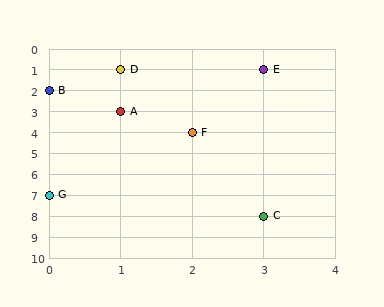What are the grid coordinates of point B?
Point B is at grid coordinates (0, 2).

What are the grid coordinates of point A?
Point A is at grid coordinates (1, 3).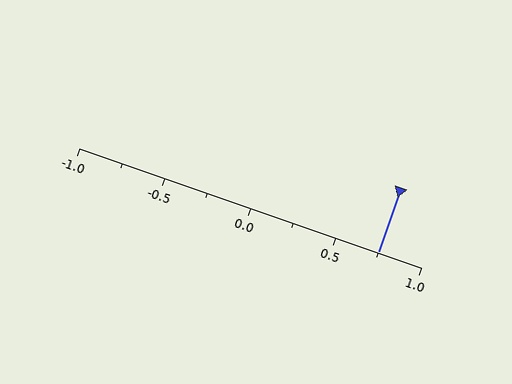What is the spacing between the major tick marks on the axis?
The major ticks are spaced 0.5 apart.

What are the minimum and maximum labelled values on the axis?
The axis runs from -1.0 to 1.0.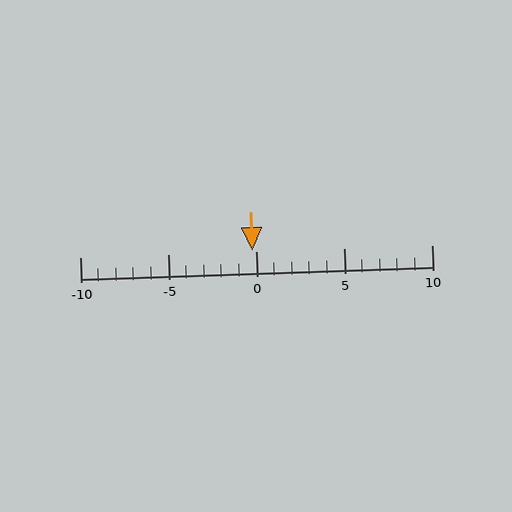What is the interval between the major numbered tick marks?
The major tick marks are spaced 5 units apart.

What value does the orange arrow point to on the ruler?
The orange arrow points to approximately 0.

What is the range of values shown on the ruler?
The ruler shows values from -10 to 10.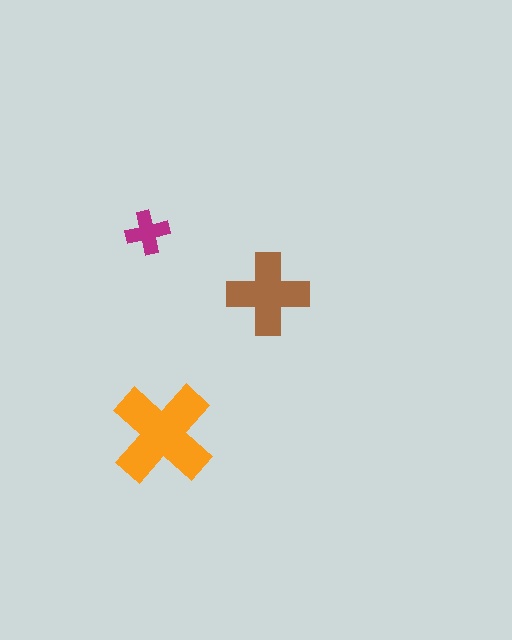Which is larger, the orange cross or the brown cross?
The orange one.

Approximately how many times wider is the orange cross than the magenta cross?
About 2.5 times wider.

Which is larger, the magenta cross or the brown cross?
The brown one.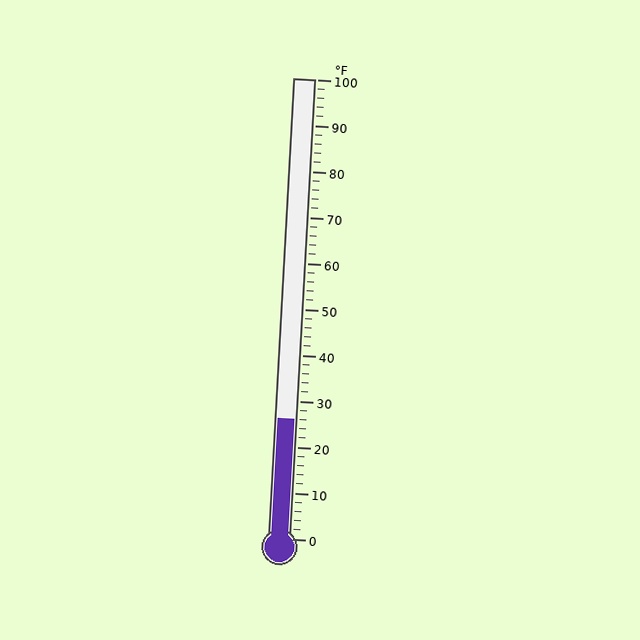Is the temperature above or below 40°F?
The temperature is below 40°F.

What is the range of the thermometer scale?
The thermometer scale ranges from 0°F to 100°F.